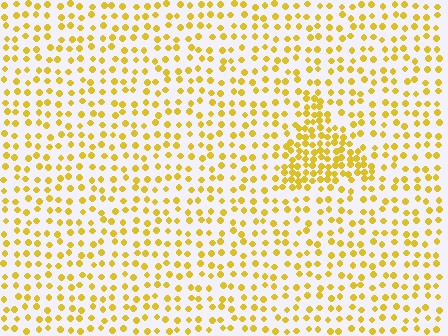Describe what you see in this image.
The image contains small yellow elements arranged at two different densities. A triangle-shaped region is visible where the elements are more densely packed than the surrounding area.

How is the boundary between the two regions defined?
The boundary is defined by a change in element density (approximately 2.2x ratio). All elements are the same color, size, and shape.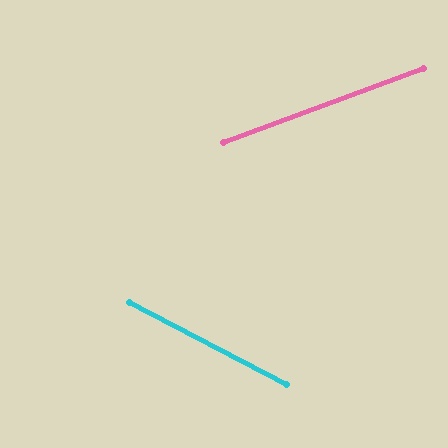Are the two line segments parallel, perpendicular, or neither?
Neither parallel nor perpendicular — they differ by about 48°.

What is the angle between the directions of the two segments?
Approximately 48 degrees.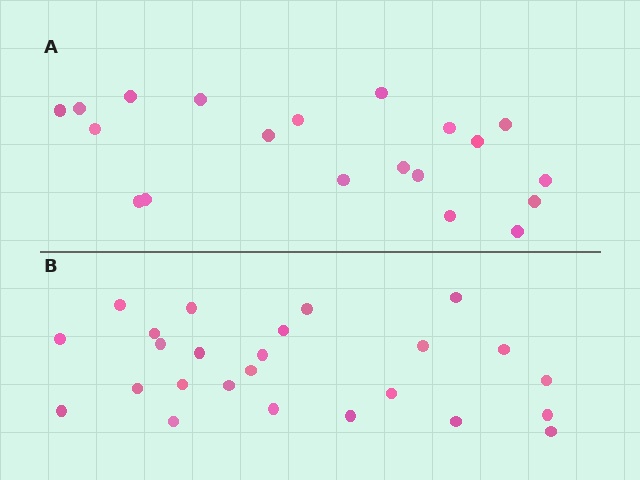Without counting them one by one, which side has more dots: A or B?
Region B (the bottom region) has more dots.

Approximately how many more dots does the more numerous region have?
Region B has about 5 more dots than region A.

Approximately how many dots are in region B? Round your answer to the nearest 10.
About 20 dots. (The exact count is 25, which rounds to 20.)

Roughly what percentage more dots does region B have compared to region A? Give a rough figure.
About 25% more.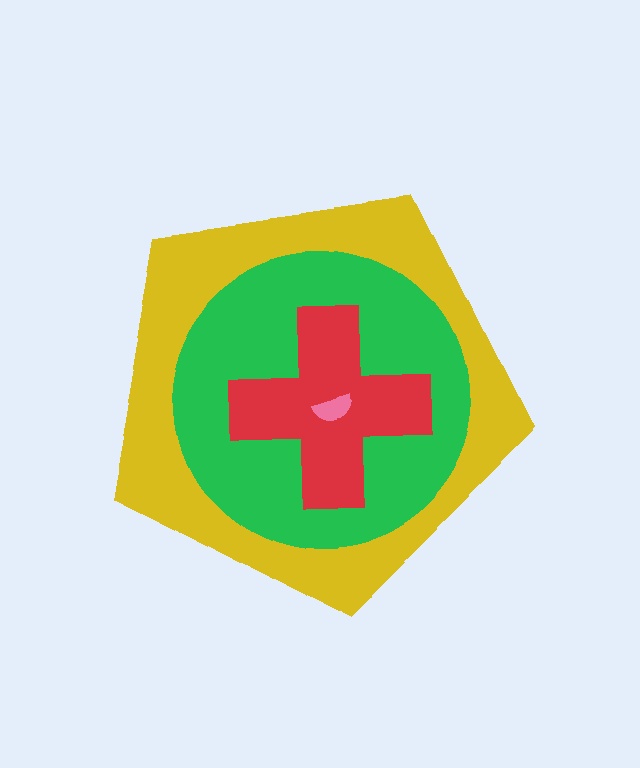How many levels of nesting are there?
4.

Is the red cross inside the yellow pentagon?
Yes.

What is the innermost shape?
The pink semicircle.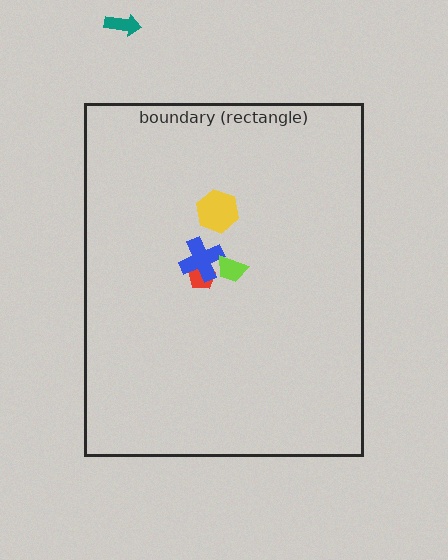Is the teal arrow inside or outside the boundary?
Outside.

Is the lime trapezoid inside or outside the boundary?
Inside.